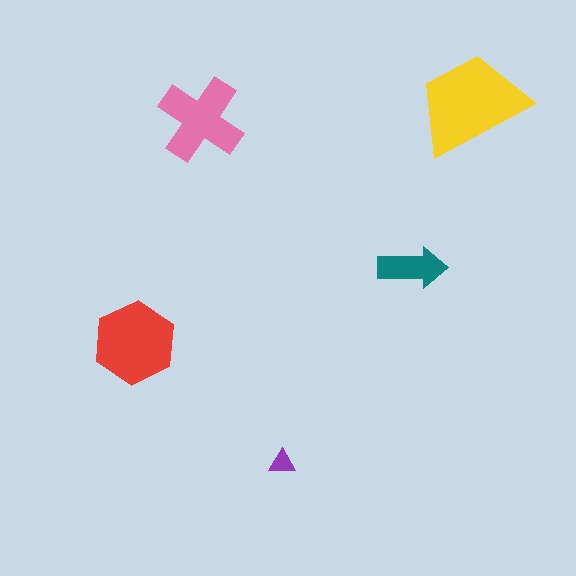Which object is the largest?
The yellow trapezoid.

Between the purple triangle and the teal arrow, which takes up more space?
The teal arrow.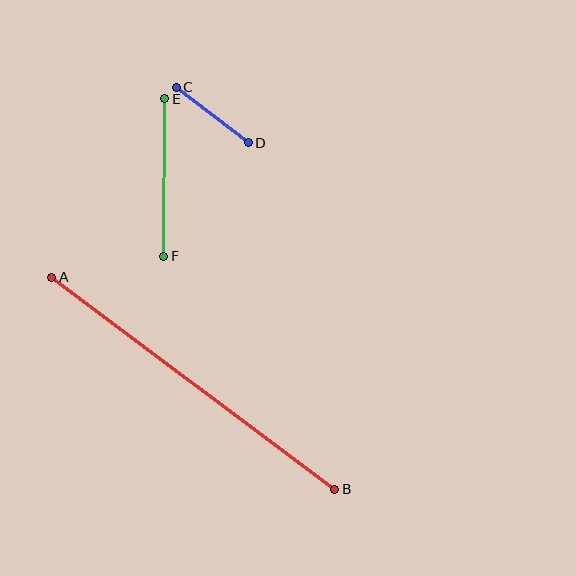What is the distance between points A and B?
The distance is approximately 353 pixels.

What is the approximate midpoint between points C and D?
The midpoint is at approximately (212, 115) pixels.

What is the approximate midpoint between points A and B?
The midpoint is at approximately (193, 383) pixels.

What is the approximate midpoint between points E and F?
The midpoint is at approximately (164, 177) pixels.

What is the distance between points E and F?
The distance is approximately 158 pixels.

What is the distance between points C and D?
The distance is approximately 91 pixels.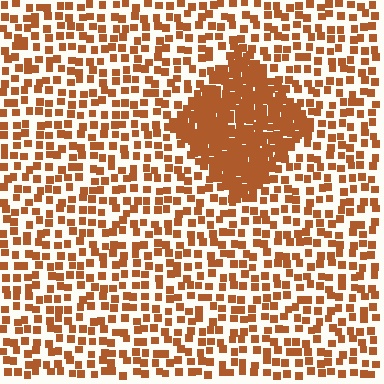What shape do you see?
I see a diamond.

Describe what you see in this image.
The image contains small brown elements arranged at two different densities. A diamond-shaped region is visible where the elements are more densely packed than the surrounding area.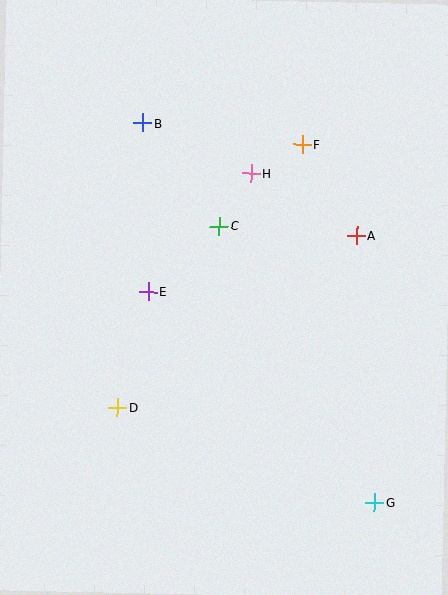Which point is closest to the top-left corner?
Point B is closest to the top-left corner.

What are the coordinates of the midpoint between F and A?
The midpoint between F and A is at (330, 190).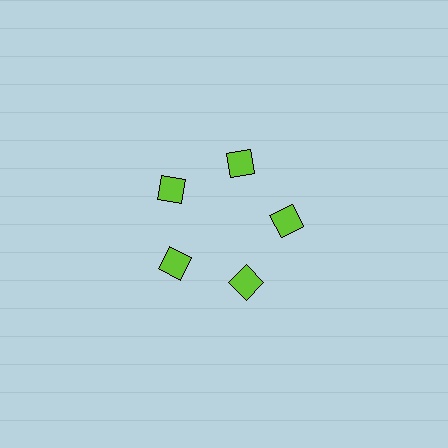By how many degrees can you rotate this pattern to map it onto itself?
The pattern maps onto itself every 72 degrees of rotation.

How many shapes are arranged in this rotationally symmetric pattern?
There are 5 shapes, arranged in 5 groups of 1.